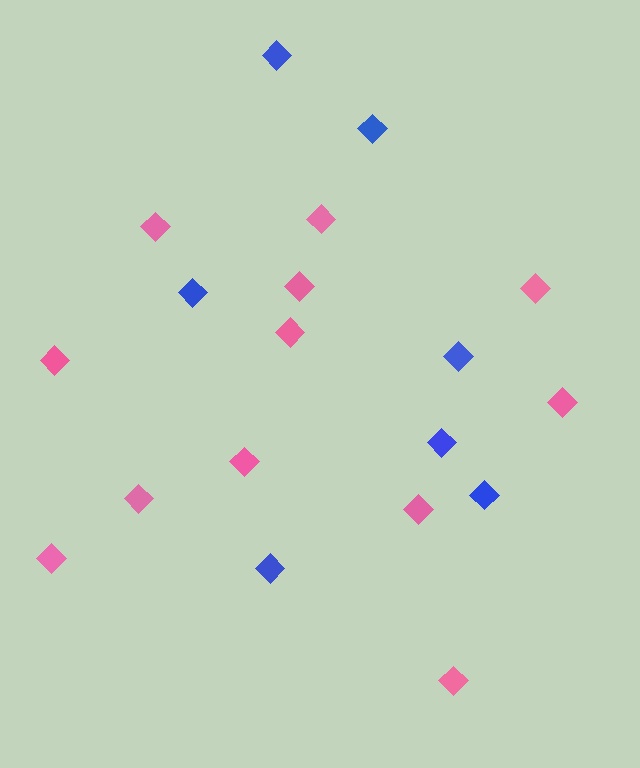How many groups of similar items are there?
There are 2 groups: one group of blue diamonds (7) and one group of pink diamonds (12).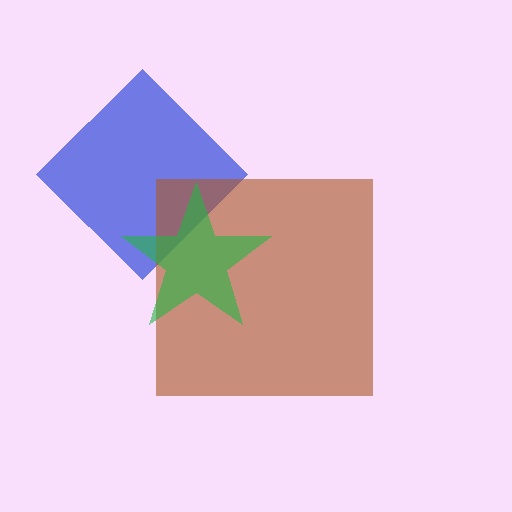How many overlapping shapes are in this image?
There are 3 overlapping shapes in the image.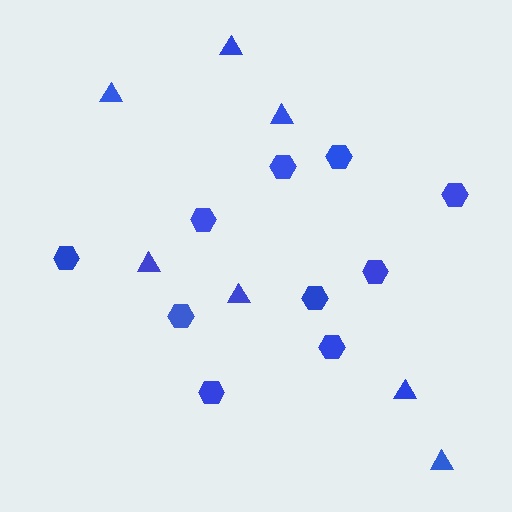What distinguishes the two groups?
There are 2 groups: one group of hexagons (10) and one group of triangles (7).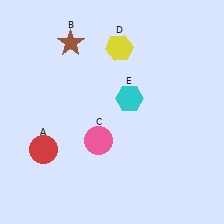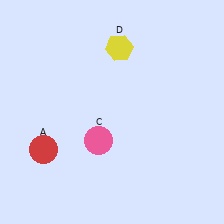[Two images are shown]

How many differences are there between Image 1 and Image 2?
There are 2 differences between the two images.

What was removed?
The brown star (B), the cyan hexagon (E) were removed in Image 2.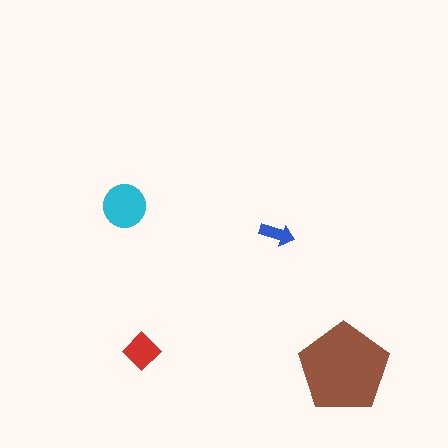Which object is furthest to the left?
The cyan circle is leftmost.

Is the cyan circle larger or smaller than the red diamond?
Larger.